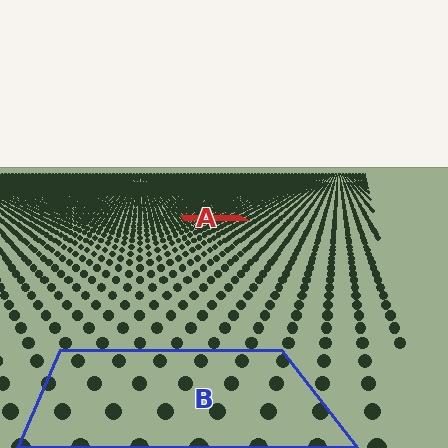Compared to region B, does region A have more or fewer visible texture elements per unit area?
Region A has more texture elements per unit area — they are packed more densely because it is farther away.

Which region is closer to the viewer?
Region B is closer. The texture elements there are larger and more spread out.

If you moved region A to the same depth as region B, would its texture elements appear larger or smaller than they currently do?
They would appear larger. At a closer depth, the same texture elements are projected at a bigger on-screen size.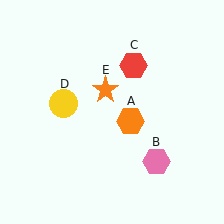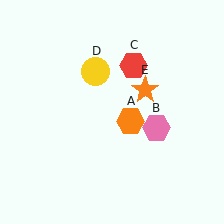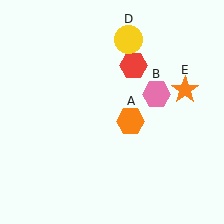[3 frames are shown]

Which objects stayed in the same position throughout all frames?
Orange hexagon (object A) and red hexagon (object C) remained stationary.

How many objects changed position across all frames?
3 objects changed position: pink hexagon (object B), yellow circle (object D), orange star (object E).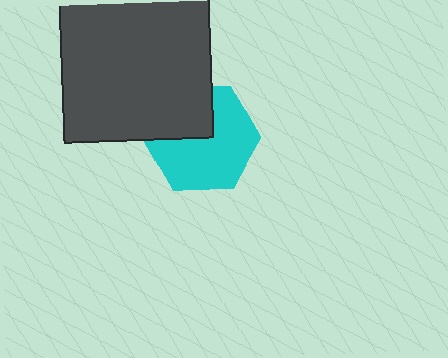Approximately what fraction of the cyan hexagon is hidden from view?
Roughly 32% of the cyan hexagon is hidden behind the dark gray square.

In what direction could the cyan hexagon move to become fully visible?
The cyan hexagon could move down. That would shift it out from behind the dark gray square entirely.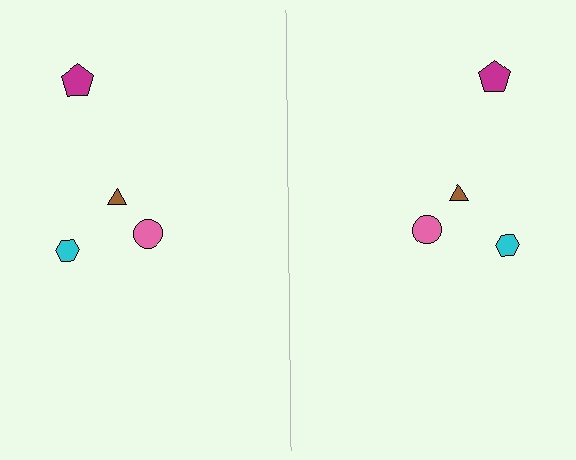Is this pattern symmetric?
Yes, this pattern has bilateral (reflection) symmetry.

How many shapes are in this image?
There are 8 shapes in this image.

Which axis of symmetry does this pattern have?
The pattern has a vertical axis of symmetry running through the center of the image.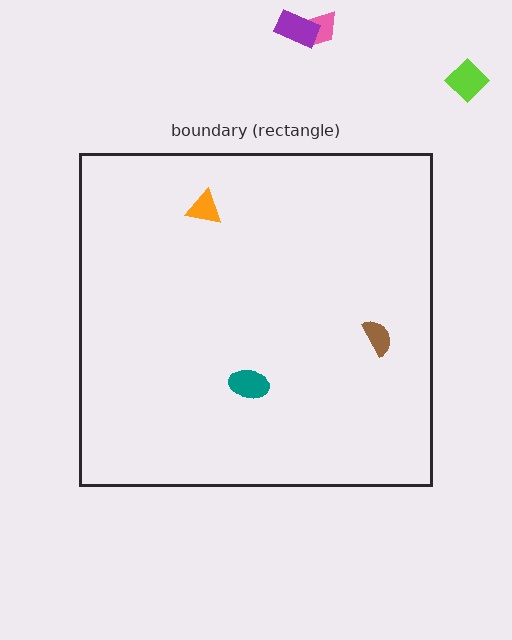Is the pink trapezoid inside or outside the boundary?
Outside.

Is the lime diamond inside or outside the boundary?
Outside.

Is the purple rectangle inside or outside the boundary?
Outside.